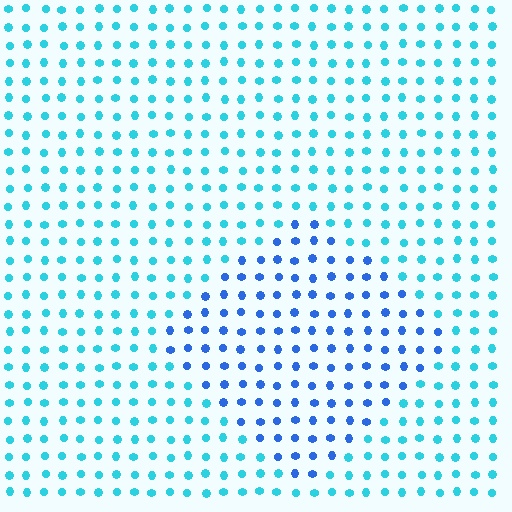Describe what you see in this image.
The image is filled with small cyan elements in a uniform arrangement. A diamond-shaped region is visible where the elements are tinted to a slightly different hue, forming a subtle color boundary.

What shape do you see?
I see a diamond.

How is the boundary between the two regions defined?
The boundary is defined purely by a slight shift in hue (about 35 degrees). Spacing, size, and orientation are identical on both sides.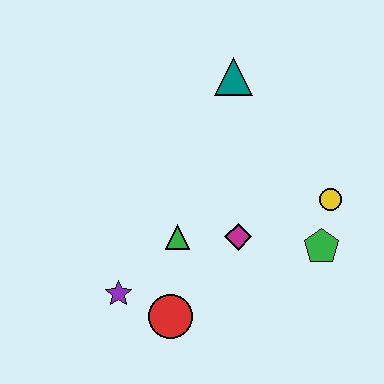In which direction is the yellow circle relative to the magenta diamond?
The yellow circle is to the right of the magenta diamond.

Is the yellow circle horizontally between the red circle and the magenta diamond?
No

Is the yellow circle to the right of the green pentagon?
Yes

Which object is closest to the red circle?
The purple star is closest to the red circle.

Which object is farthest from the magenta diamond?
The teal triangle is farthest from the magenta diamond.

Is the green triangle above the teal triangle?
No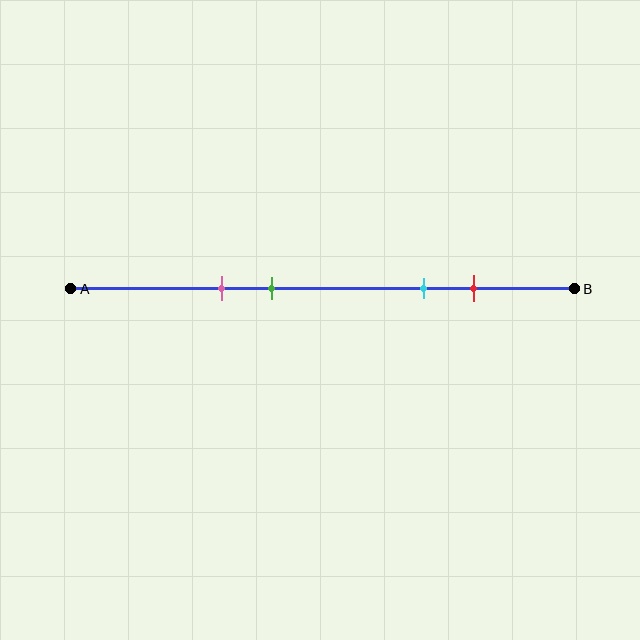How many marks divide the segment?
There are 4 marks dividing the segment.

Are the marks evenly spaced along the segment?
No, the marks are not evenly spaced.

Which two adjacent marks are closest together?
The pink and green marks are the closest adjacent pair.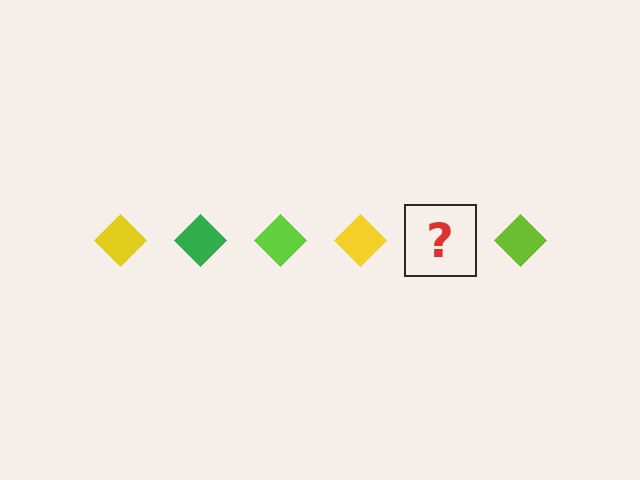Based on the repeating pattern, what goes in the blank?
The blank should be a green diamond.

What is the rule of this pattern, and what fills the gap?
The rule is that the pattern cycles through yellow, green, lime diamonds. The gap should be filled with a green diamond.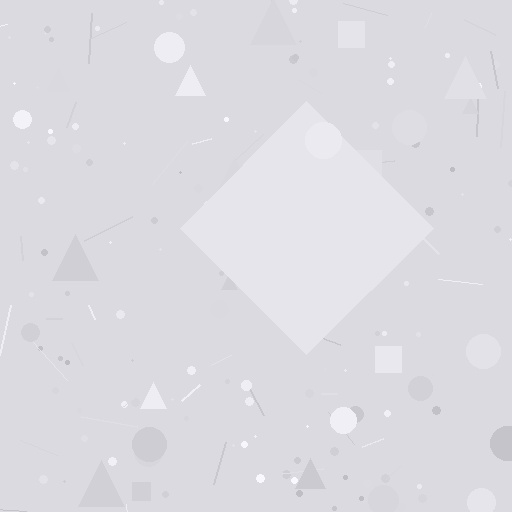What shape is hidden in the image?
A diamond is hidden in the image.